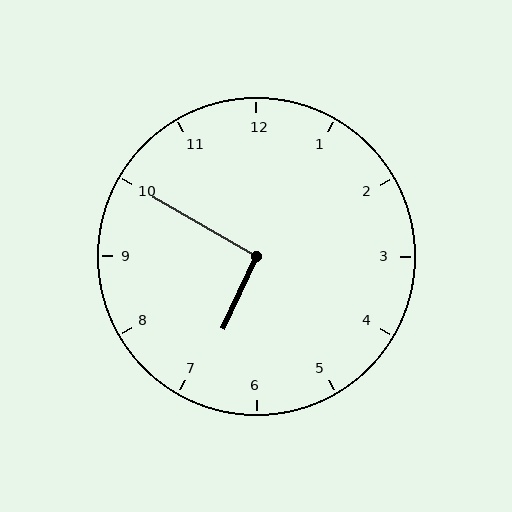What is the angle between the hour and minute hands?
Approximately 95 degrees.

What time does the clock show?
6:50.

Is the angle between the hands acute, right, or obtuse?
It is right.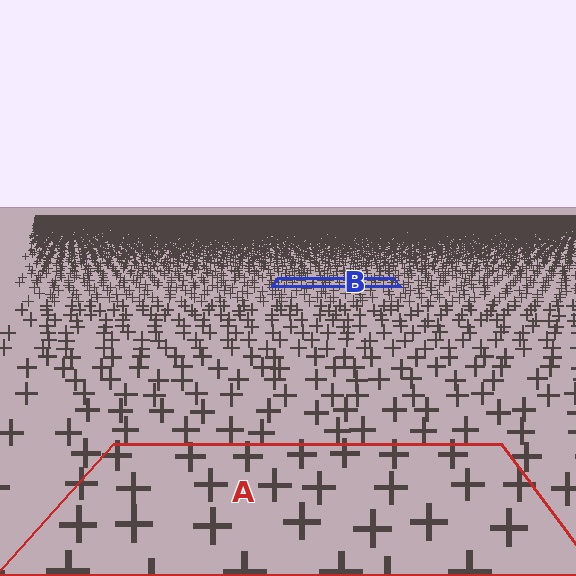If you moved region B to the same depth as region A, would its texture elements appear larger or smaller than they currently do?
They would appear larger. At a closer depth, the same texture elements are projected at a bigger on-screen size.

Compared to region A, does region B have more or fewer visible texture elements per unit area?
Region B has more texture elements per unit area — they are packed more densely because it is farther away.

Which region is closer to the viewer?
Region A is closer. The texture elements there are larger and more spread out.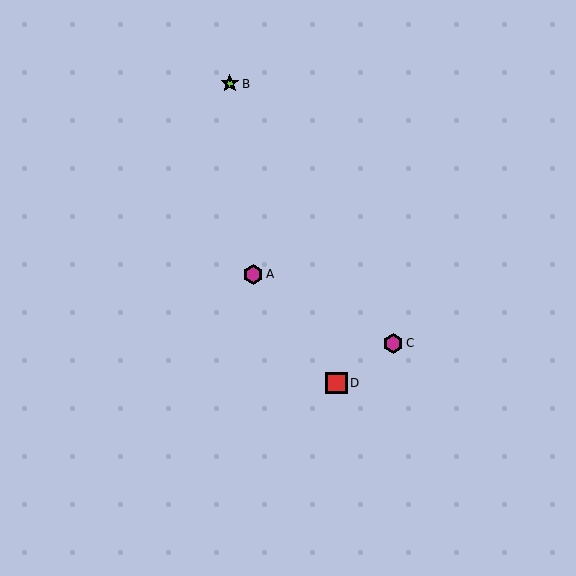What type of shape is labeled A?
Shape A is a magenta hexagon.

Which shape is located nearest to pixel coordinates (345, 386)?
The red square (labeled D) at (337, 383) is nearest to that location.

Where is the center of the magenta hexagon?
The center of the magenta hexagon is at (393, 343).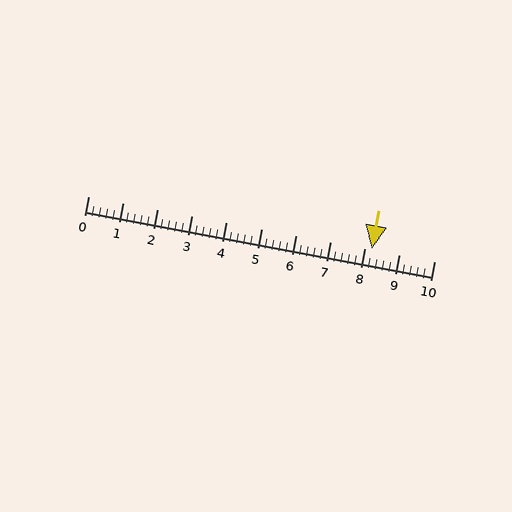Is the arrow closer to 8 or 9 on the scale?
The arrow is closer to 8.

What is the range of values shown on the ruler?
The ruler shows values from 0 to 10.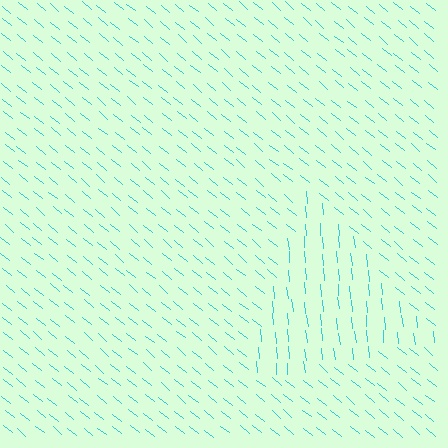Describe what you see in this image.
The image is filled with small cyan line segments. A triangle region in the image has lines oriented differently from the surrounding lines, creating a visible texture boundary.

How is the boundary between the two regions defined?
The boundary is defined purely by a change in line orientation (approximately 45 degrees difference). All lines are the same color and thickness.